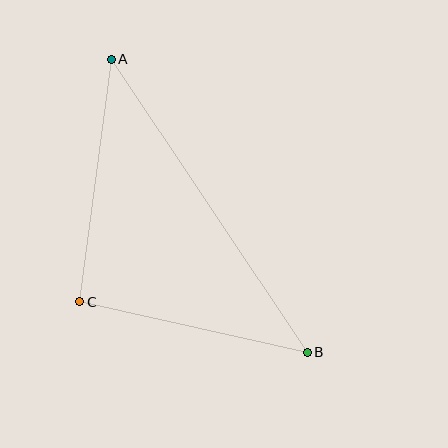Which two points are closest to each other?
Points B and C are closest to each other.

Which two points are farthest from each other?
Points A and B are farthest from each other.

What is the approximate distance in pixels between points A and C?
The distance between A and C is approximately 245 pixels.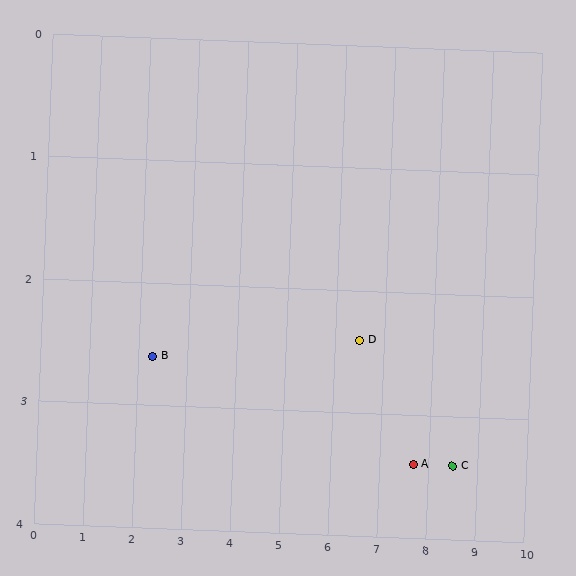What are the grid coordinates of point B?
Point B is at approximately (2.3, 2.6).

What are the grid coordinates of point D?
Point D is at approximately (6.5, 2.4).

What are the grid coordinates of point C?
Point C is at approximately (8.5, 3.4).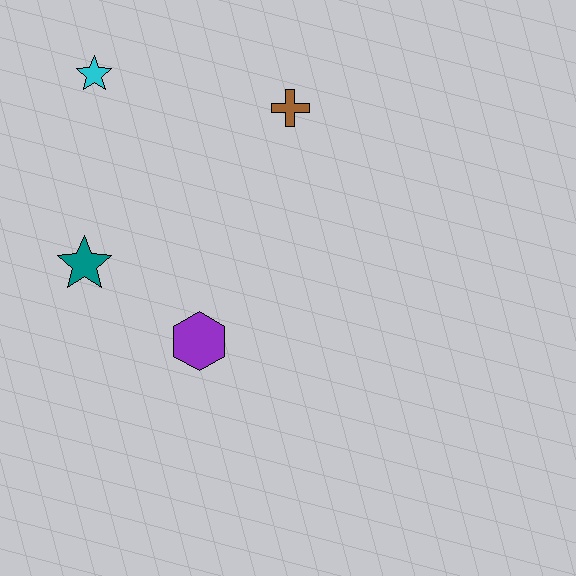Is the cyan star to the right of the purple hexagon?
No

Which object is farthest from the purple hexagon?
The cyan star is farthest from the purple hexagon.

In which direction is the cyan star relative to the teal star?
The cyan star is above the teal star.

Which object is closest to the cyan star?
The teal star is closest to the cyan star.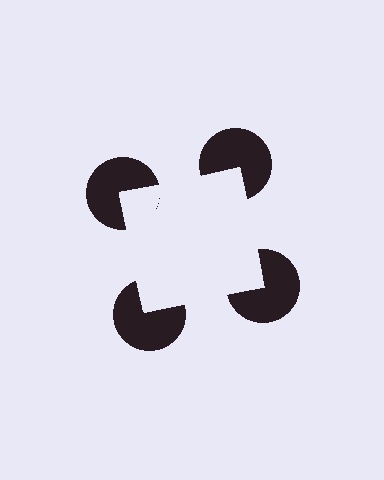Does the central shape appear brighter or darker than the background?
It typically appears slightly brighter than the background, even though no actual brightness change is drawn.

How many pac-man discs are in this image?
There are 4 — one at each vertex of the illusory square.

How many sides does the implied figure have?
4 sides.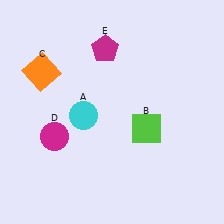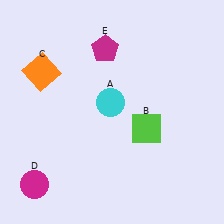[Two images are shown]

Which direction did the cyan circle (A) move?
The cyan circle (A) moved right.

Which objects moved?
The objects that moved are: the cyan circle (A), the magenta circle (D).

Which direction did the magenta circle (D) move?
The magenta circle (D) moved down.